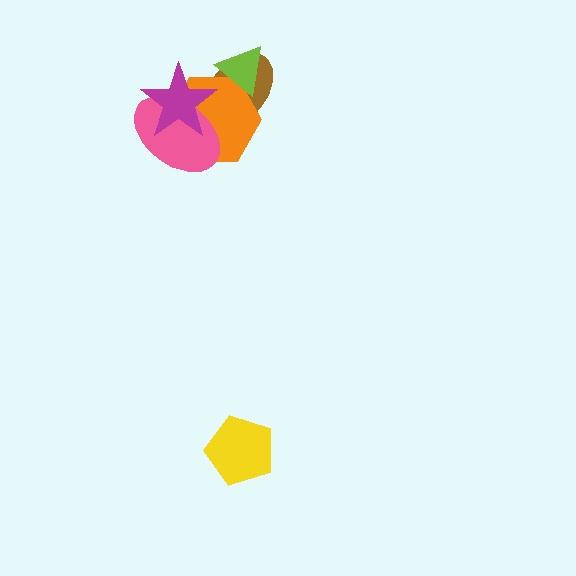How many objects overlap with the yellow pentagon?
0 objects overlap with the yellow pentagon.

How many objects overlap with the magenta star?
3 objects overlap with the magenta star.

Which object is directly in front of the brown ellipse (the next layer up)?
The orange hexagon is directly in front of the brown ellipse.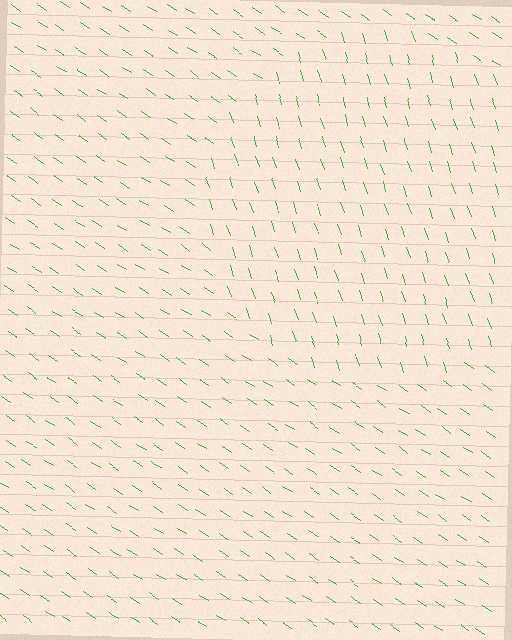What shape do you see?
I see a circle.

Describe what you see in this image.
The image is filled with small green line segments. A circle region in the image has lines oriented differently from the surrounding lines, creating a visible texture boundary.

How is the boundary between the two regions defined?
The boundary is defined purely by a change in line orientation (approximately 38 degrees difference). All lines are the same color and thickness.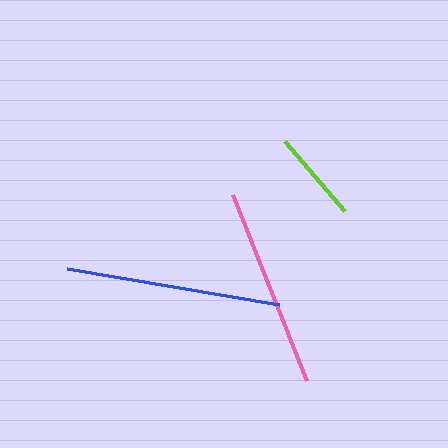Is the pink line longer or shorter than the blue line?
The blue line is longer than the pink line.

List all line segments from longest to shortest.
From longest to shortest: blue, pink, lime.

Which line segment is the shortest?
The lime line is the shortest at approximately 92 pixels.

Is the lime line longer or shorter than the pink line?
The pink line is longer than the lime line.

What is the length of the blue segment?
The blue segment is approximately 215 pixels long.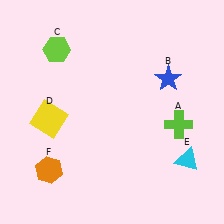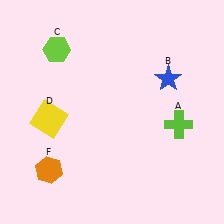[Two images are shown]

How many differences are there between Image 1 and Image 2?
There is 1 difference between the two images.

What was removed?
The cyan triangle (E) was removed in Image 2.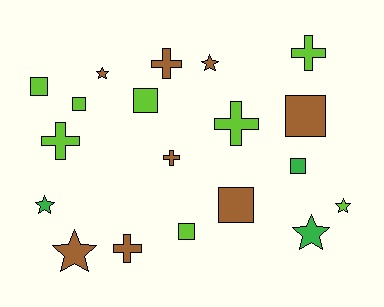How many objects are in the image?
There are 19 objects.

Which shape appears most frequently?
Square, with 7 objects.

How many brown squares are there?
There are 2 brown squares.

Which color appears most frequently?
Lime, with 8 objects.